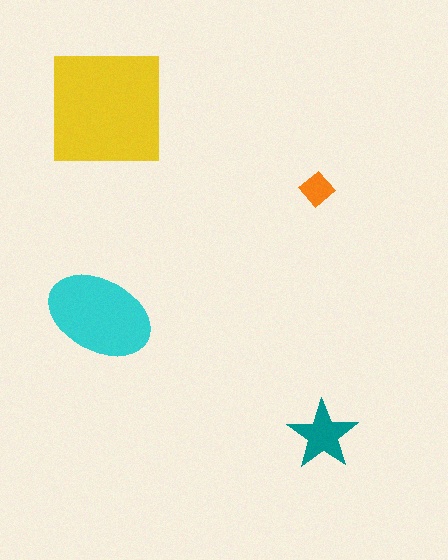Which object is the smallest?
The orange diamond.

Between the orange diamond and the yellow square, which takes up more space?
The yellow square.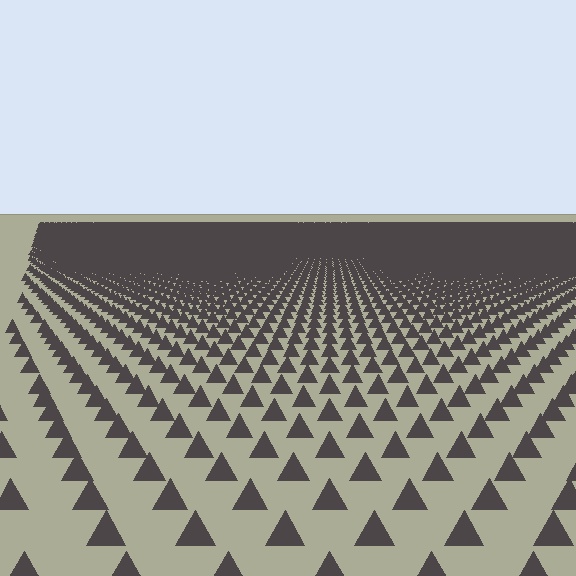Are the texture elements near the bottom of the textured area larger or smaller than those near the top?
Larger. Near the bottom, elements are closer to the viewer and appear at a bigger on-screen size.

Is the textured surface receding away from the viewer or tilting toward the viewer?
The surface is receding away from the viewer. Texture elements get smaller and denser toward the top.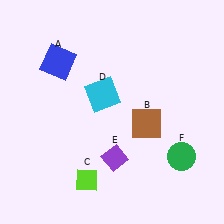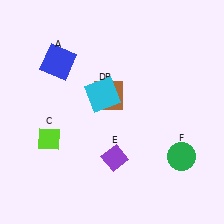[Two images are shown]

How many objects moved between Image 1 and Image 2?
2 objects moved between the two images.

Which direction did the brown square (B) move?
The brown square (B) moved left.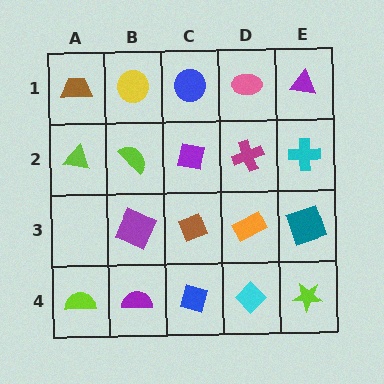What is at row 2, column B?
A lime semicircle.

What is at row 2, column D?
A magenta cross.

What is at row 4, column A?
A lime semicircle.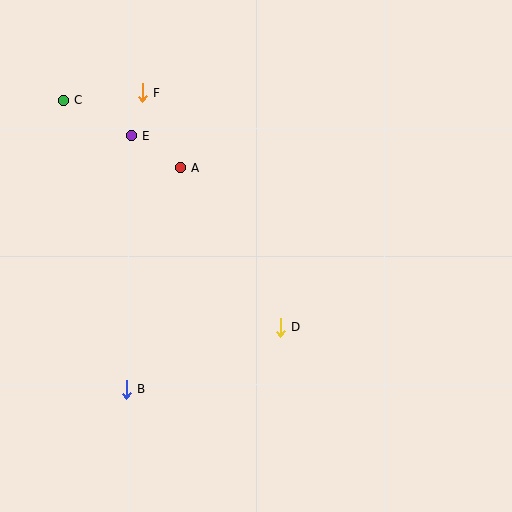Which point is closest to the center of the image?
Point D at (280, 327) is closest to the center.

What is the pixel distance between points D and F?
The distance between D and F is 272 pixels.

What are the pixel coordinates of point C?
Point C is at (63, 100).